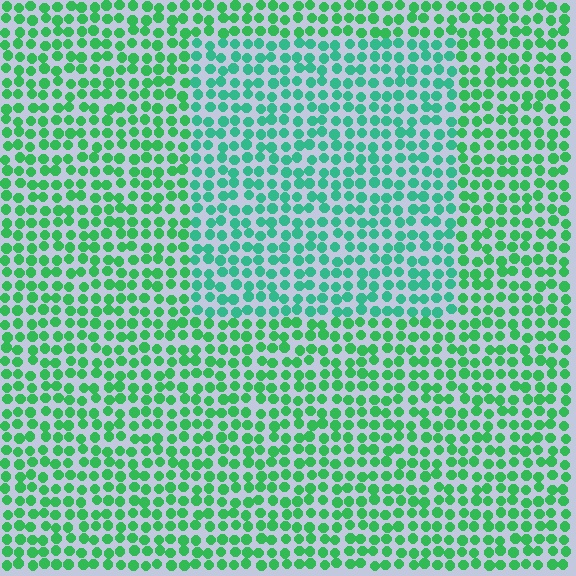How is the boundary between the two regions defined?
The boundary is defined purely by a slight shift in hue (about 24 degrees). Spacing, size, and orientation are identical on both sides.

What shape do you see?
I see a rectangle.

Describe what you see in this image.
The image is filled with small green elements in a uniform arrangement. A rectangle-shaped region is visible where the elements are tinted to a slightly different hue, forming a subtle color boundary.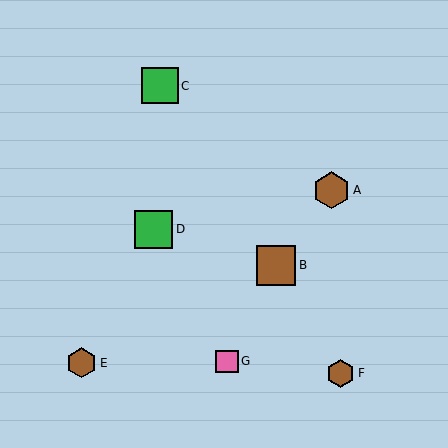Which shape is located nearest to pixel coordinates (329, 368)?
The brown hexagon (labeled F) at (340, 373) is nearest to that location.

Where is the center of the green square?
The center of the green square is at (154, 229).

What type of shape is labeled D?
Shape D is a green square.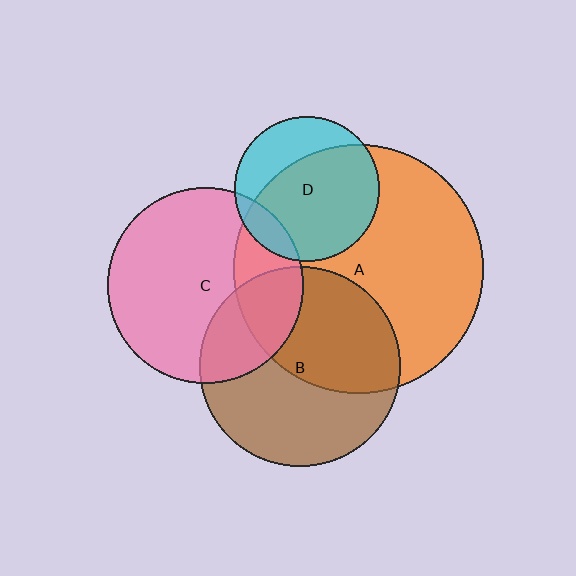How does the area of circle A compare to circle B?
Approximately 1.5 times.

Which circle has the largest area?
Circle A (orange).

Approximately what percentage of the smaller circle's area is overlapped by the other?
Approximately 25%.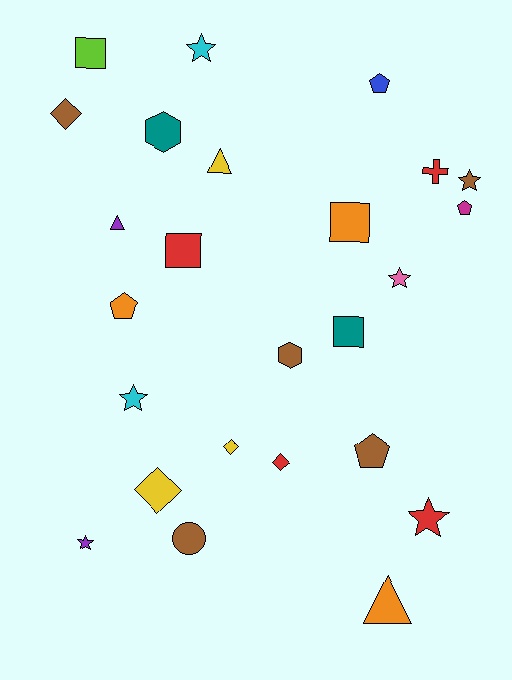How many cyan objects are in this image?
There are 2 cyan objects.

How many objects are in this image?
There are 25 objects.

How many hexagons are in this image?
There are 2 hexagons.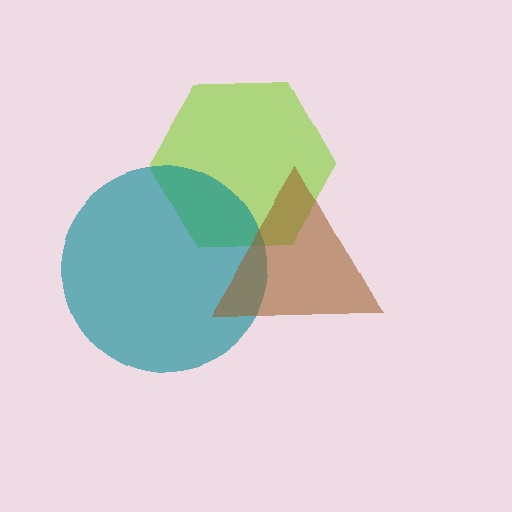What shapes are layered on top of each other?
The layered shapes are: a lime hexagon, a teal circle, a brown triangle.